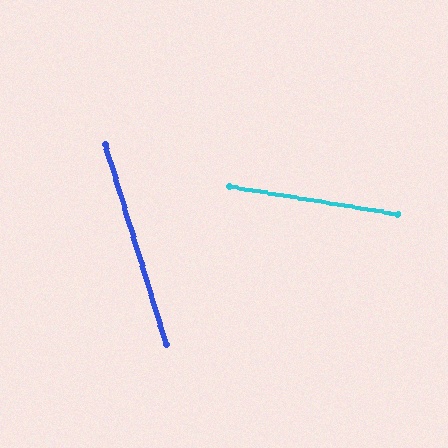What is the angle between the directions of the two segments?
Approximately 64 degrees.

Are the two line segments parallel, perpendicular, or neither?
Neither parallel nor perpendicular — they differ by about 64°.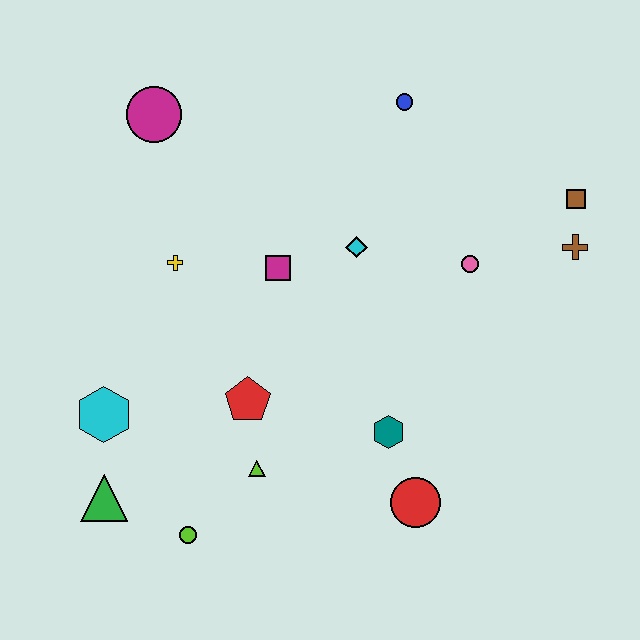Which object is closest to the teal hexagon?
The red circle is closest to the teal hexagon.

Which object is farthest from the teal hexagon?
The magenta circle is farthest from the teal hexagon.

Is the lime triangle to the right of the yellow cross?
Yes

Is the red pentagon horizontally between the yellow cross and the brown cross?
Yes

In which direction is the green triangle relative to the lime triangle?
The green triangle is to the left of the lime triangle.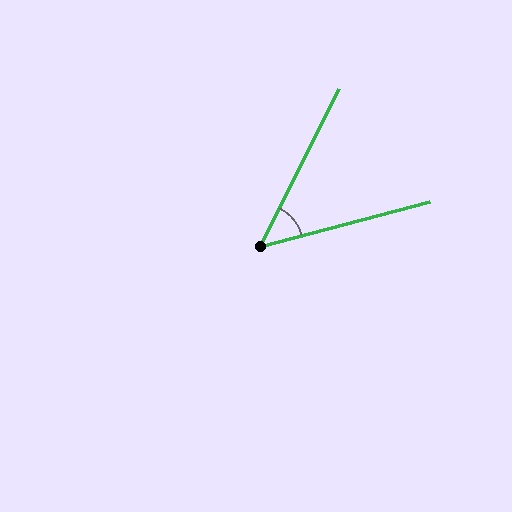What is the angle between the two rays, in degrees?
Approximately 49 degrees.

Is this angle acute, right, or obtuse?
It is acute.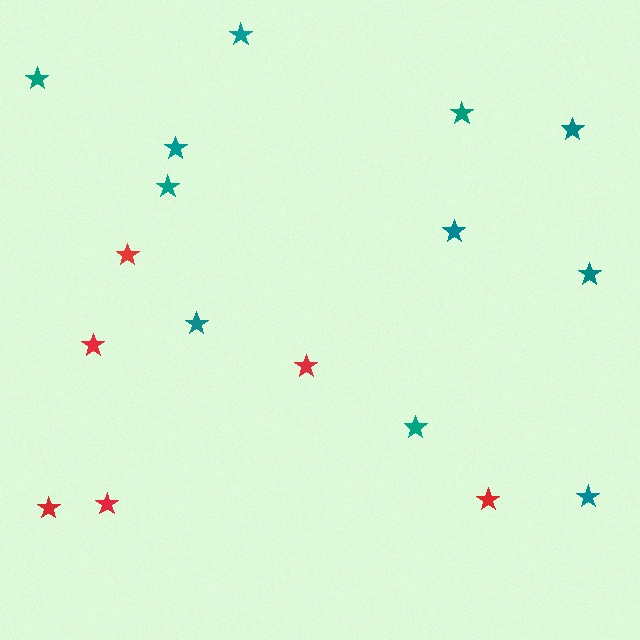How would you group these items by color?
There are 2 groups: one group of teal stars (11) and one group of red stars (6).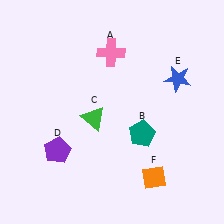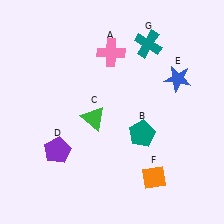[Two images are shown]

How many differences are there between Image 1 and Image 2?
There is 1 difference between the two images.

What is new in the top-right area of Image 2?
A teal cross (G) was added in the top-right area of Image 2.